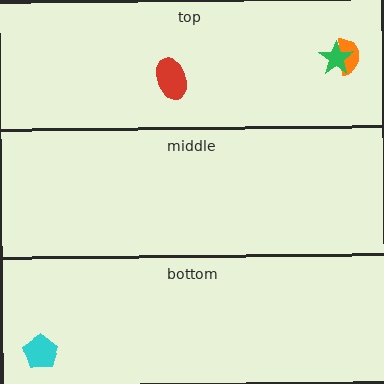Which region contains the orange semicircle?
The top region.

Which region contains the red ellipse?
The top region.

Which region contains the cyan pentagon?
The bottom region.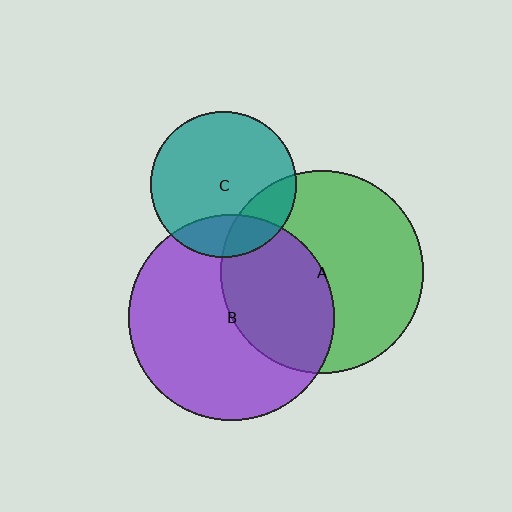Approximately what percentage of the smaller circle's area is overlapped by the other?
Approximately 20%.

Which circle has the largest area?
Circle B (purple).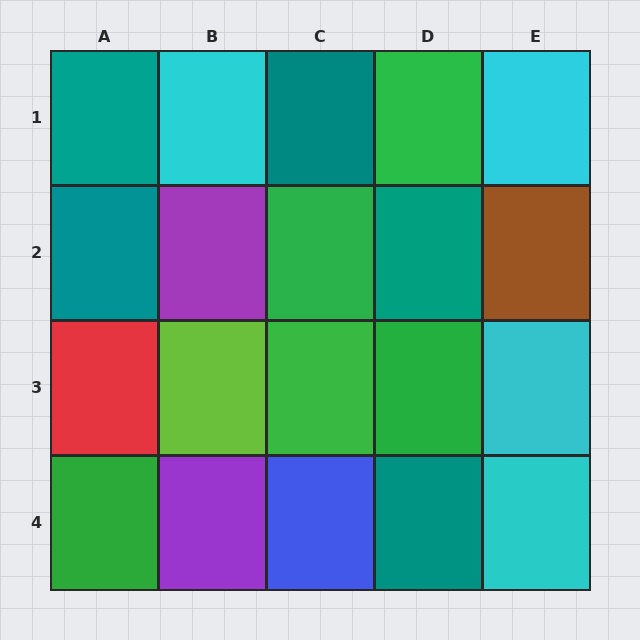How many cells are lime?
1 cell is lime.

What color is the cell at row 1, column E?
Cyan.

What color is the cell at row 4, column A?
Green.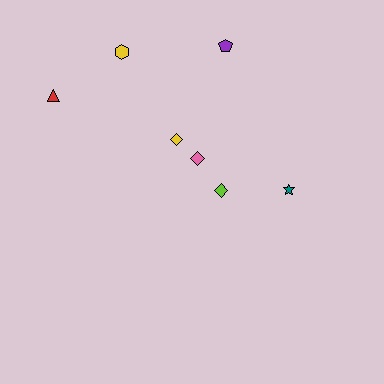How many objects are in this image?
There are 7 objects.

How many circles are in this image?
There are no circles.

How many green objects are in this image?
There are no green objects.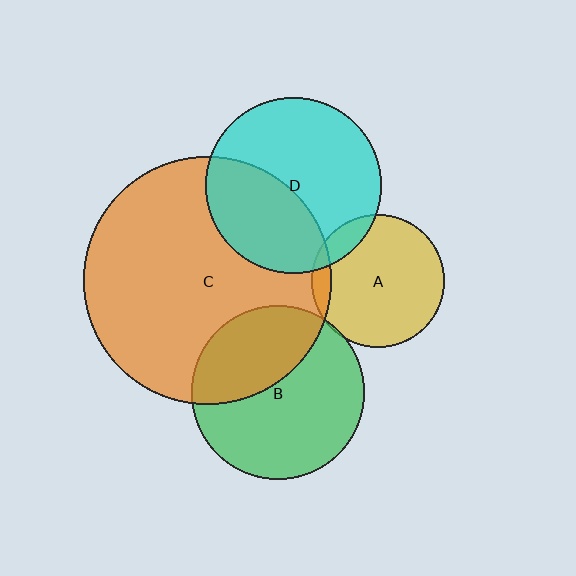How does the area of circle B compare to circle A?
Approximately 1.7 times.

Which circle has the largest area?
Circle C (orange).